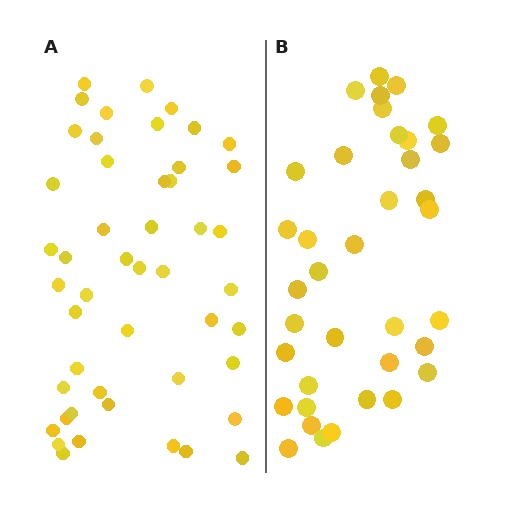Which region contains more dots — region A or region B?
Region A (the left region) has more dots.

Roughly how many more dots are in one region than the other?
Region A has roughly 12 or so more dots than region B.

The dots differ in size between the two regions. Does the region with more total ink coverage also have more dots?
No. Region B has more total ink coverage because its dots are larger, but region A actually contains more individual dots. Total area can be misleading — the number of items is what matters here.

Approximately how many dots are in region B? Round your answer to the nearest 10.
About 40 dots. (The exact count is 37, which rounds to 40.)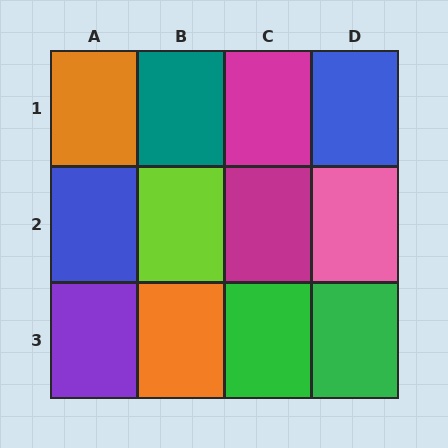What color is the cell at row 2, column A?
Blue.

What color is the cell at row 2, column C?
Magenta.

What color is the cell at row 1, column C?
Magenta.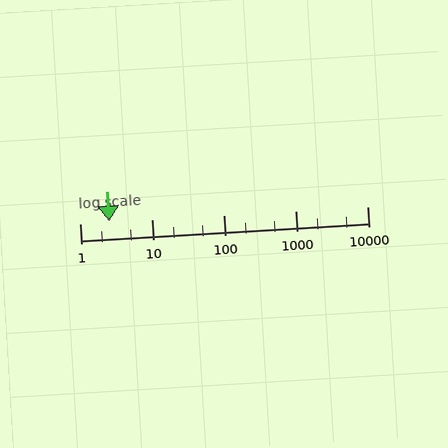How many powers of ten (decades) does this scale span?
The scale spans 4 decades, from 1 to 10000.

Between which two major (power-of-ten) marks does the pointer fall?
The pointer is between 1 and 10.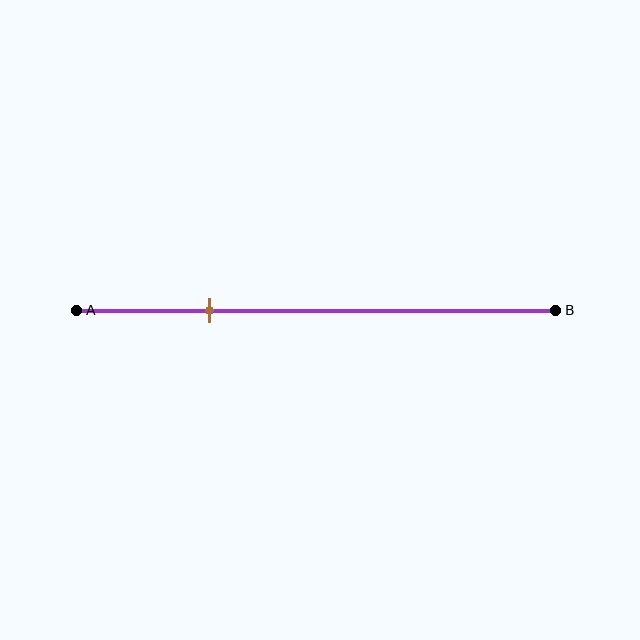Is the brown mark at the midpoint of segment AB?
No, the mark is at about 30% from A, not at the 50% midpoint.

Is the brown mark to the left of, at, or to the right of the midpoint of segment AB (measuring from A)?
The brown mark is to the left of the midpoint of segment AB.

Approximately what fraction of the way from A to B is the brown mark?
The brown mark is approximately 30% of the way from A to B.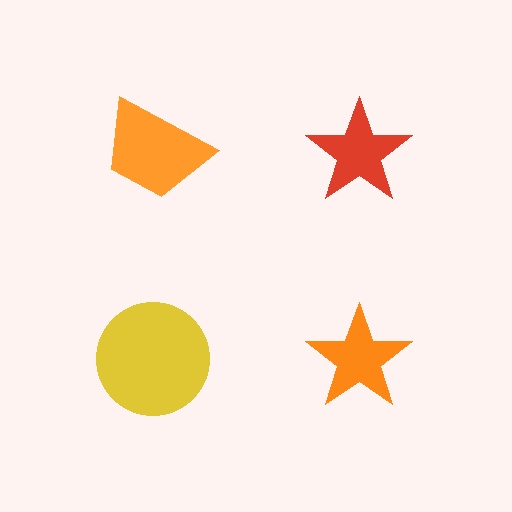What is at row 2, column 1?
A yellow circle.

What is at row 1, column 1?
An orange trapezoid.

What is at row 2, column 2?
An orange star.